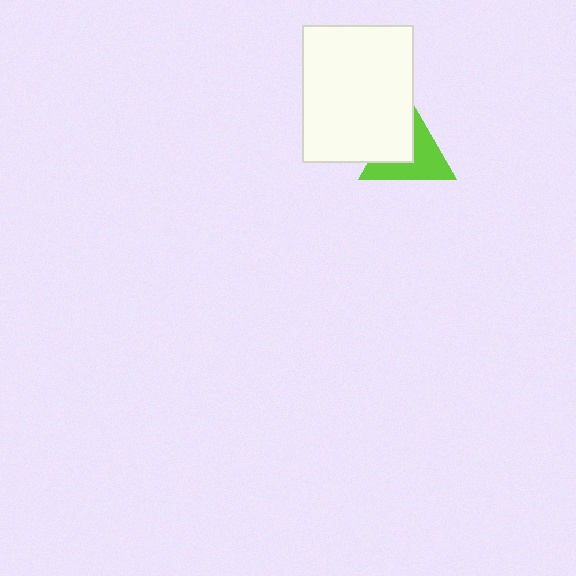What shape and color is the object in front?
The object in front is a white rectangle.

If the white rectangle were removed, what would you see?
You would see the complete lime triangle.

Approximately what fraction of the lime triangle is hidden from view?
Roughly 42% of the lime triangle is hidden behind the white rectangle.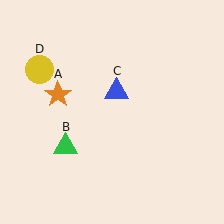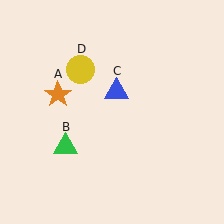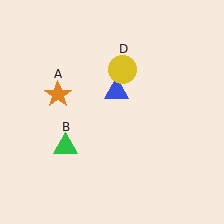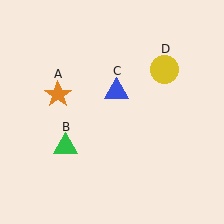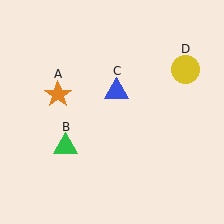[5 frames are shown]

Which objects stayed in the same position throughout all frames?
Orange star (object A) and green triangle (object B) and blue triangle (object C) remained stationary.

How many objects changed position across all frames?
1 object changed position: yellow circle (object D).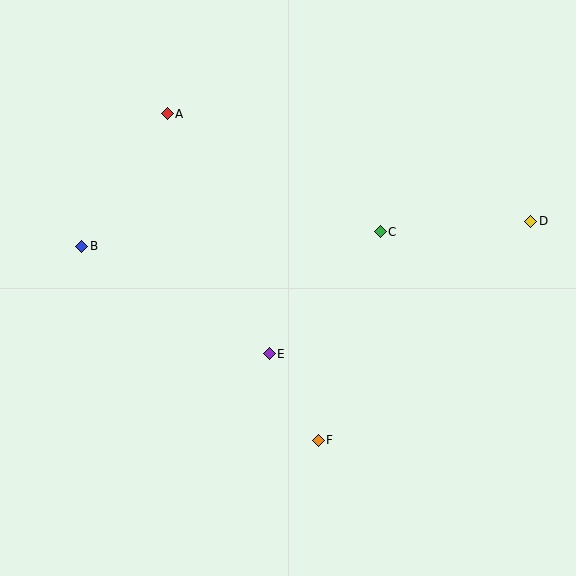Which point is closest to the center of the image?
Point E at (269, 354) is closest to the center.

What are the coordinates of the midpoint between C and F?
The midpoint between C and F is at (349, 336).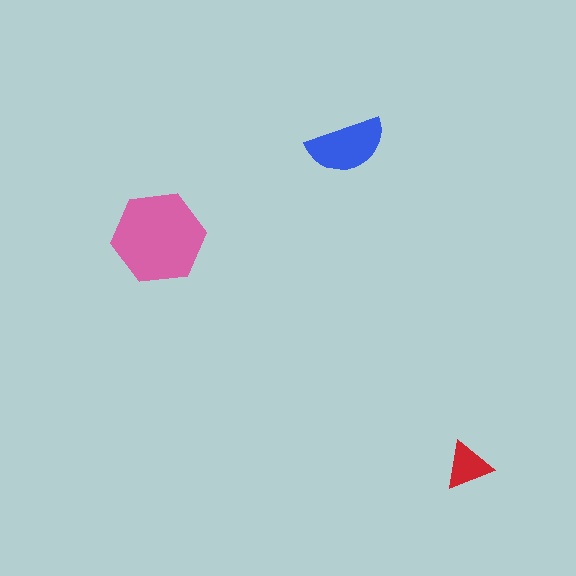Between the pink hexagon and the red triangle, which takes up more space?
The pink hexagon.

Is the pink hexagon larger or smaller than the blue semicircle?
Larger.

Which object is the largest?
The pink hexagon.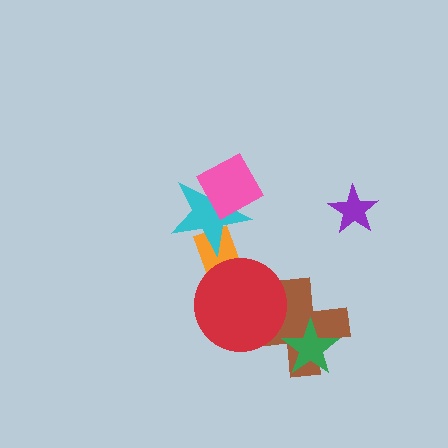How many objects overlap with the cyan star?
2 objects overlap with the cyan star.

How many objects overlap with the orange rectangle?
2 objects overlap with the orange rectangle.